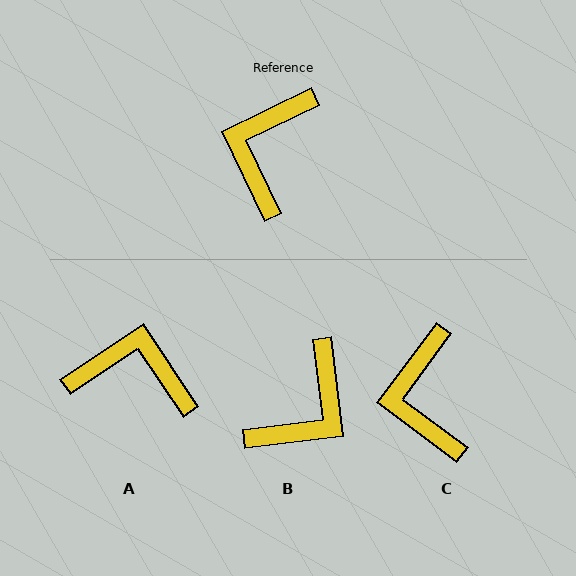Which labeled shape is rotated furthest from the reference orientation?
B, about 161 degrees away.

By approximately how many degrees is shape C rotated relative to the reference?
Approximately 28 degrees counter-clockwise.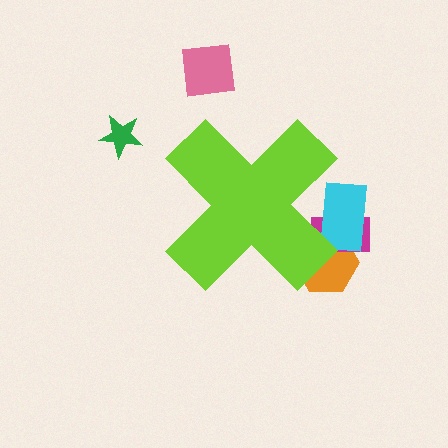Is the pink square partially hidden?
No, the pink square is fully visible.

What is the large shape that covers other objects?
A lime cross.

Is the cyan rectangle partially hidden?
Yes, the cyan rectangle is partially hidden behind the lime cross.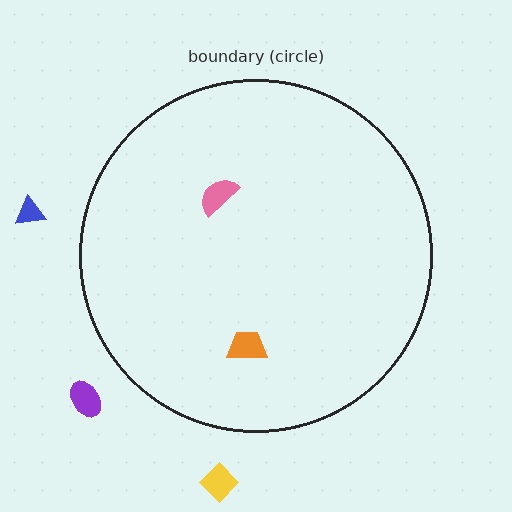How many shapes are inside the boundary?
2 inside, 3 outside.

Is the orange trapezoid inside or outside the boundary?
Inside.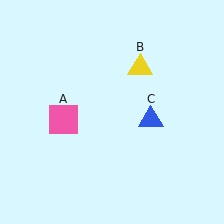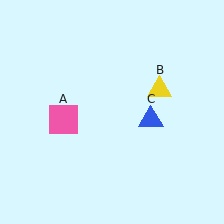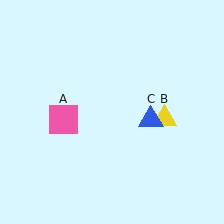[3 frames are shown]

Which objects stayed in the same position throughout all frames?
Pink square (object A) and blue triangle (object C) remained stationary.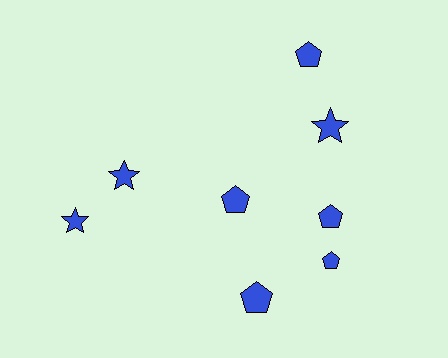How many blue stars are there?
There are 3 blue stars.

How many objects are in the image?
There are 8 objects.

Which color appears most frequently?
Blue, with 8 objects.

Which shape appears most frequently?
Pentagon, with 5 objects.